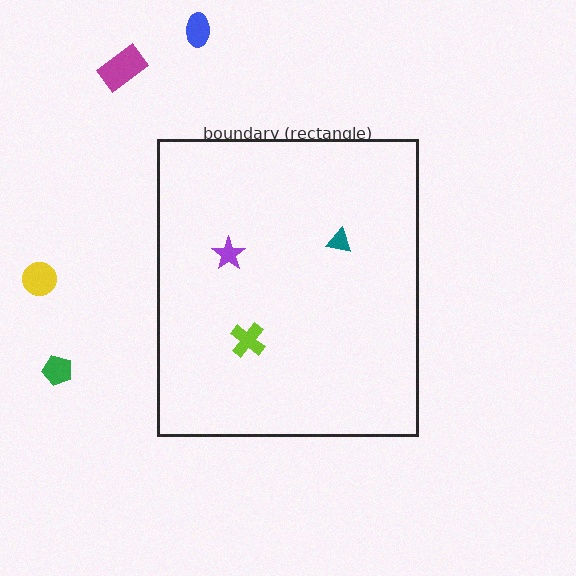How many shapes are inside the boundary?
3 inside, 4 outside.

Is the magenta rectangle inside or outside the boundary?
Outside.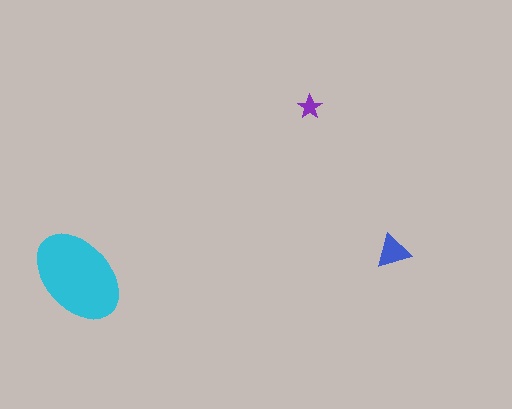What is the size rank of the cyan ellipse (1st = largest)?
1st.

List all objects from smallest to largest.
The purple star, the blue triangle, the cyan ellipse.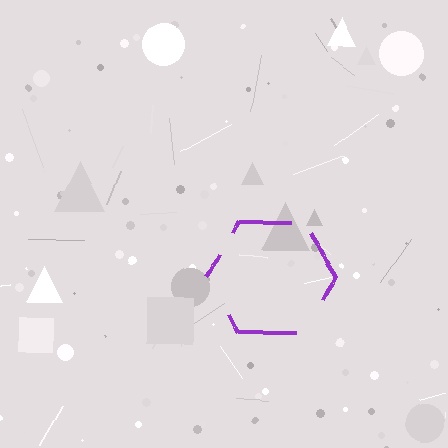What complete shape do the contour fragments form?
The contour fragments form a hexagon.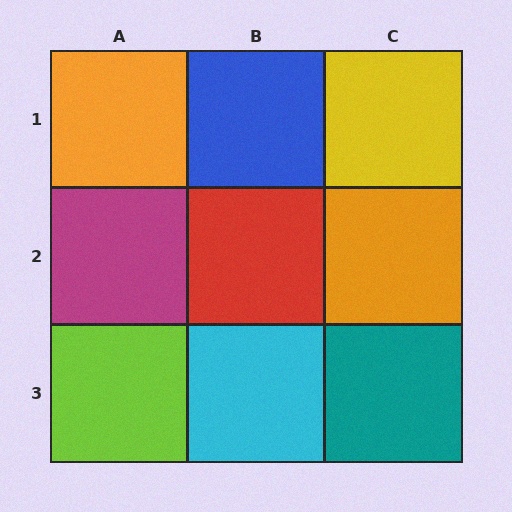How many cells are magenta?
1 cell is magenta.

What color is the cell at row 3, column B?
Cyan.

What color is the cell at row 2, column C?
Orange.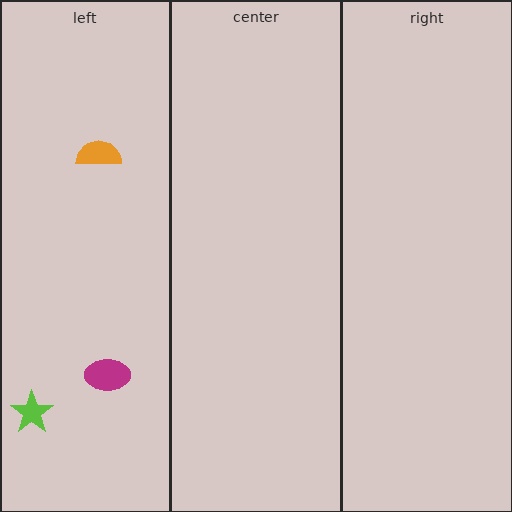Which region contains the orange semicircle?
The left region.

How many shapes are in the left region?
3.